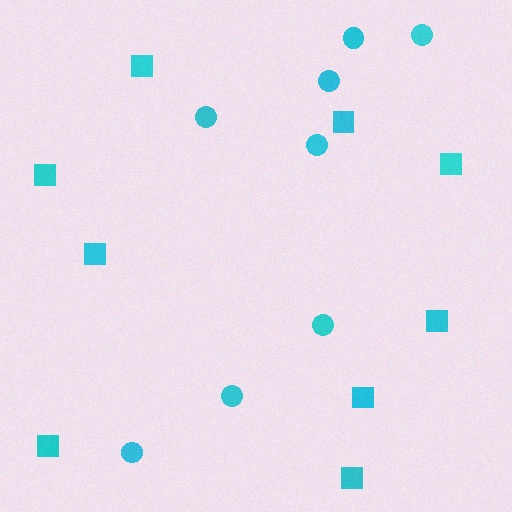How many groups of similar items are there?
There are 2 groups: one group of squares (9) and one group of circles (8).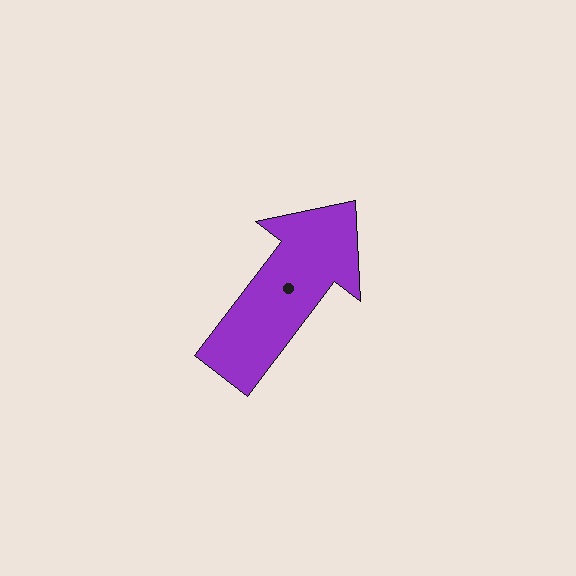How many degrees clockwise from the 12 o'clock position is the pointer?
Approximately 37 degrees.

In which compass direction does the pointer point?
Northeast.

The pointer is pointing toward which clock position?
Roughly 1 o'clock.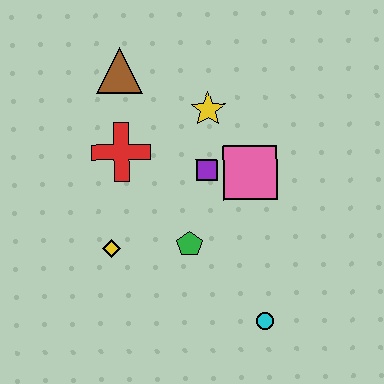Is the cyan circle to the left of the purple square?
No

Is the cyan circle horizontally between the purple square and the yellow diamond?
No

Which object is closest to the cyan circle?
The green pentagon is closest to the cyan circle.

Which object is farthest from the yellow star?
The cyan circle is farthest from the yellow star.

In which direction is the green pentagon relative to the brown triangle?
The green pentagon is below the brown triangle.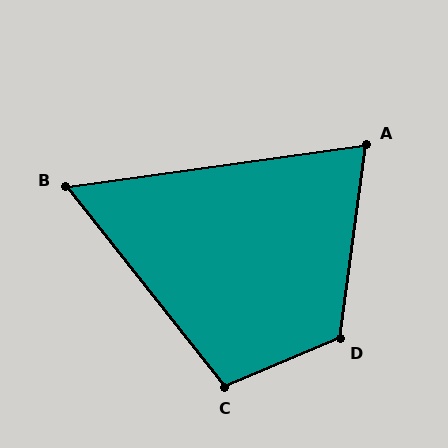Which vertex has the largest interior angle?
D, at approximately 121 degrees.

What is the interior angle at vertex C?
Approximately 106 degrees (obtuse).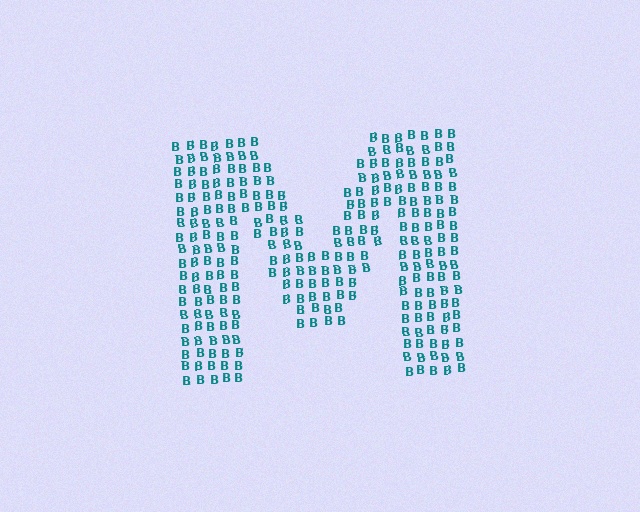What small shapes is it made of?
It is made of small letter B's.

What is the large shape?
The large shape is the letter M.